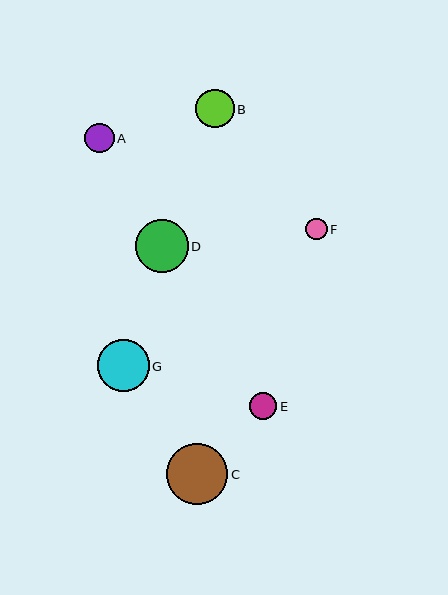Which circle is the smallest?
Circle F is the smallest with a size of approximately 21 pixels.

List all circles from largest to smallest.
From largest to smallest: C, D, G, B, A, E, F.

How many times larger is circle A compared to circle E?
Circle A is approximately 1.1 times the size of circle E.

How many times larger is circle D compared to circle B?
Circle D is approximately 1.4 times the size of circle B.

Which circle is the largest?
Circle C is the largest with a size of approximately 61 pixels.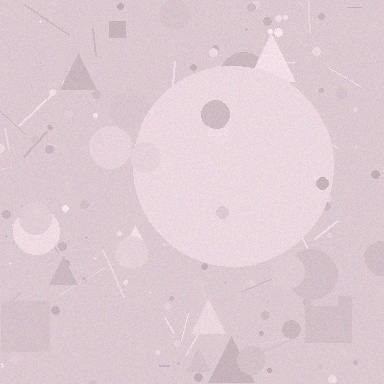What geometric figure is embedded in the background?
A circle is embedded in the background.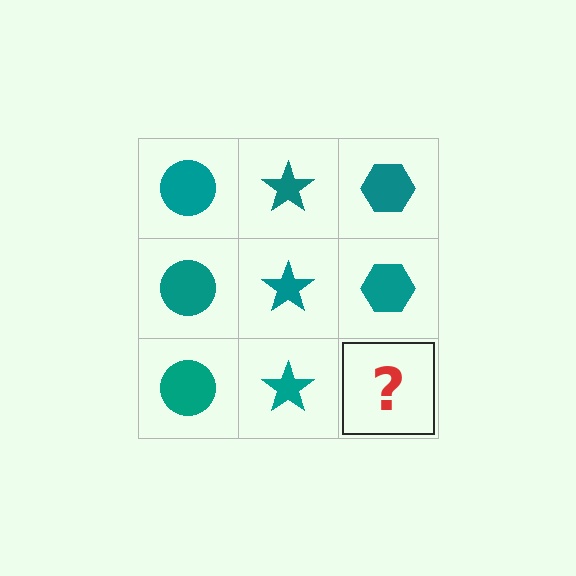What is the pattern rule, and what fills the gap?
The rule is that each column has a consistent shape. The gap should be filled with a teal hexagon.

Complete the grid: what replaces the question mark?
The question mark should be replaced with a teal hexagon.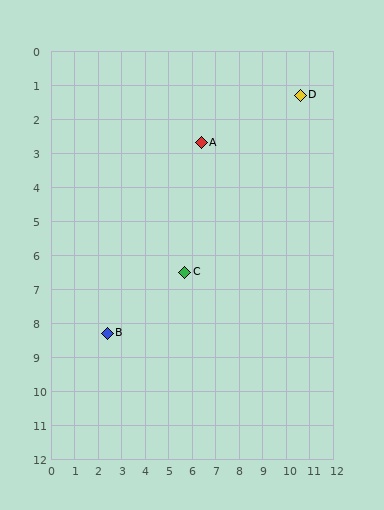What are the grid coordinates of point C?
Point C is at approximately (5.7, 6.5).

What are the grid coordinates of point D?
Point D is at approximately (10.6, 1.3).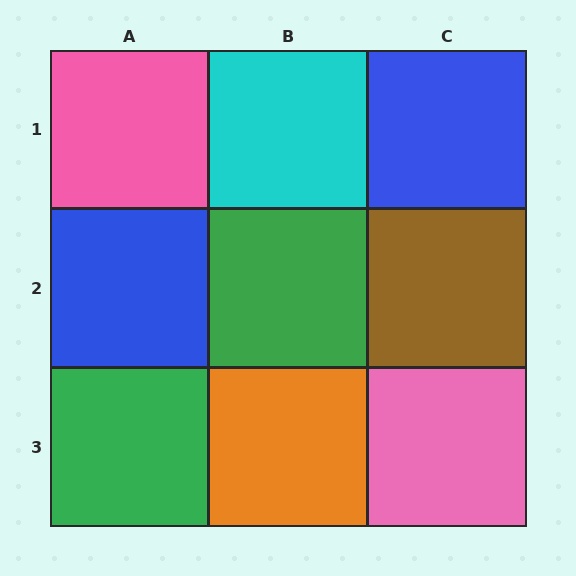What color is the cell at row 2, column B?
Green.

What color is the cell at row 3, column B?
Orange.